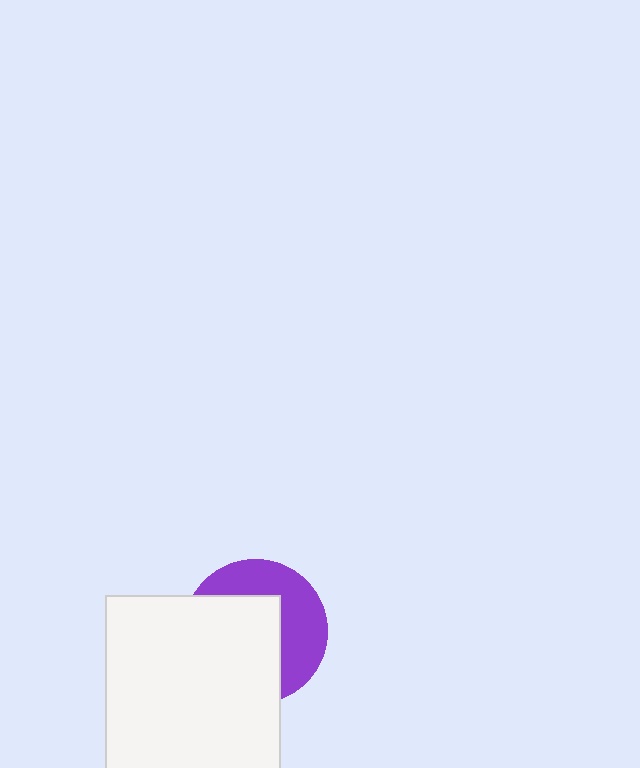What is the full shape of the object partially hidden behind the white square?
The partially hidden object is a purple circle.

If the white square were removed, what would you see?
You would see the complete purple circle.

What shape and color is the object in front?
The object in front is a white square.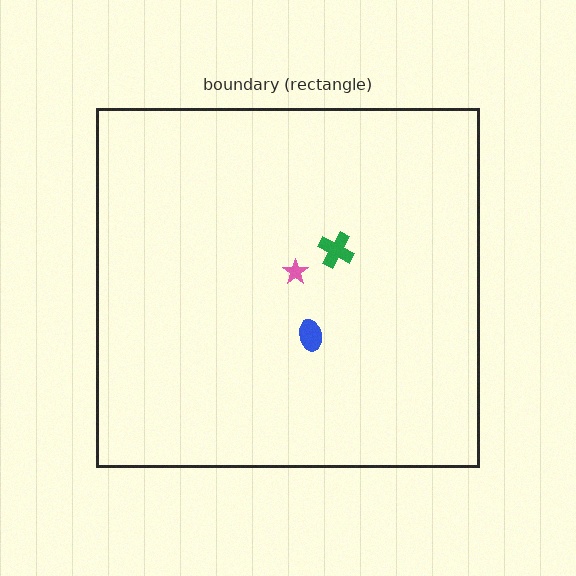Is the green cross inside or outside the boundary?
Inside.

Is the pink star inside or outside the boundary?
Inside.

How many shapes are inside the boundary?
3 inside, 0 outside.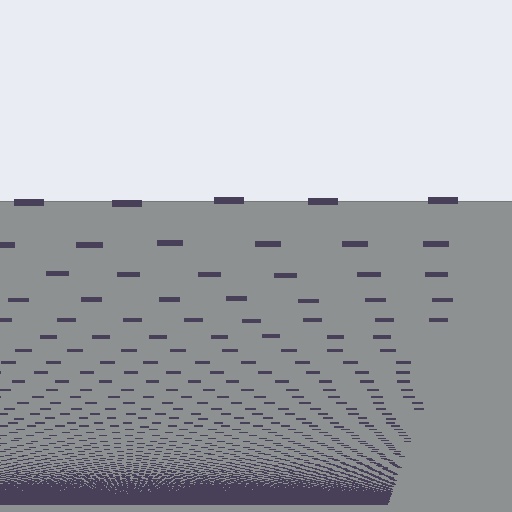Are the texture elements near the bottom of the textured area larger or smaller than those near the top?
Smaller. The gradient is inverted — elements near the bottom are smaller and denser.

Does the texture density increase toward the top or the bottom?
Density increases toward the bottom.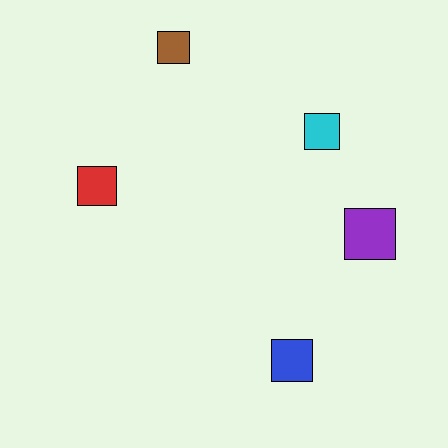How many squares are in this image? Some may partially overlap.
There are 5 squares.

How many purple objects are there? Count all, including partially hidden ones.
There is 1 purple object.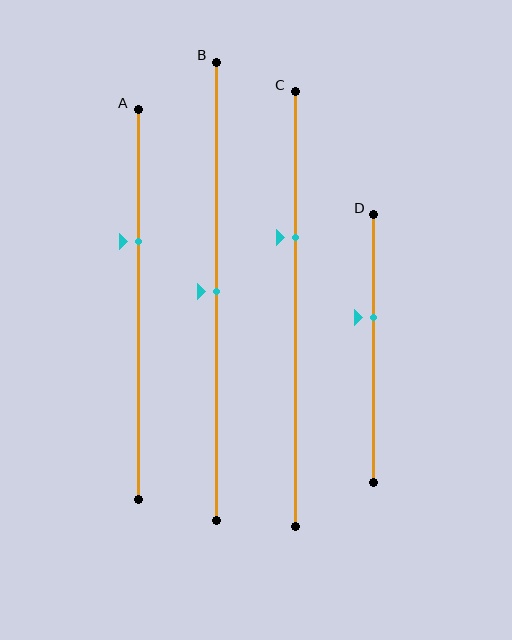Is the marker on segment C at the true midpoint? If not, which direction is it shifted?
No, the marker on segment C is shifted upward by about 17% of the segment length.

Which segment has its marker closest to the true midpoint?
Segment B has its marker closest to the true midpoint.